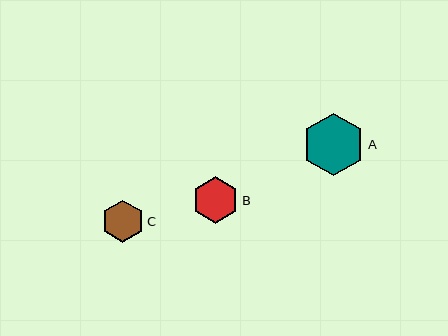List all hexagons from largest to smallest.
From largest to smallest: A, B, C.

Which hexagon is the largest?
Hexagon A is the largest with a size of approximately 62 pixels.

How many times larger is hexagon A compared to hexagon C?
Hexagon A is approximately 1.5 times the size of hexagon C.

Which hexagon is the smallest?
Hexagon C is the smallest with a size of approximately 42 pixels.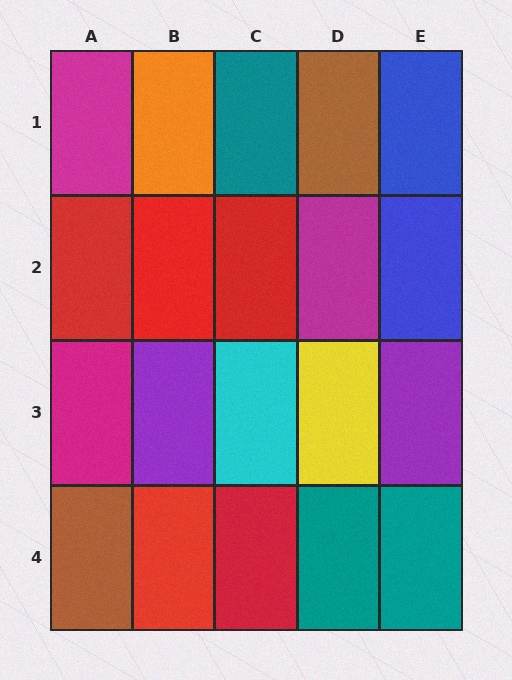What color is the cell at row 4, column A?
Brown.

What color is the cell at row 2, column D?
Magenta.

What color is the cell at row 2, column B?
Red.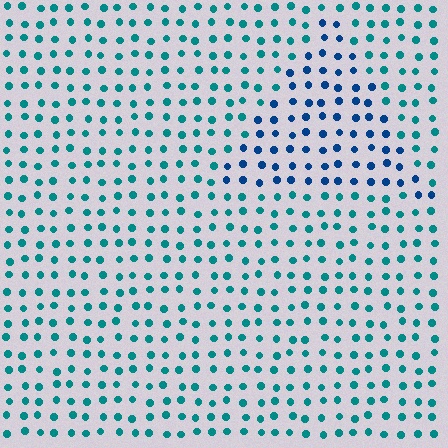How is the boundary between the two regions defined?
The boundary is defined purely by a slight shift in hue (about 34 degrees). Spacing, size, and orientation are identical on both sides.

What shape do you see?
I see a triangle.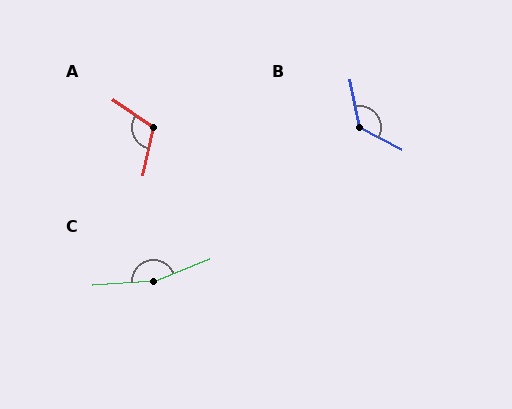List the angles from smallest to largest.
A (112°), B (129°), C (161°).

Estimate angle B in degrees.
Approximately 129 degrees.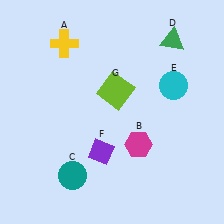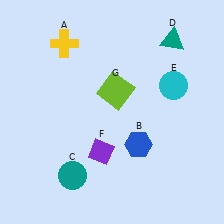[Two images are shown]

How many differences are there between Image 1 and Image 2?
There are 2 differences between the two images.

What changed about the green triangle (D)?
In Image 1, D is green. In Image 2, it changed to teal.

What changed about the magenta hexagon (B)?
In Image 1, B is magenta. In Image 2, it changed to blue.